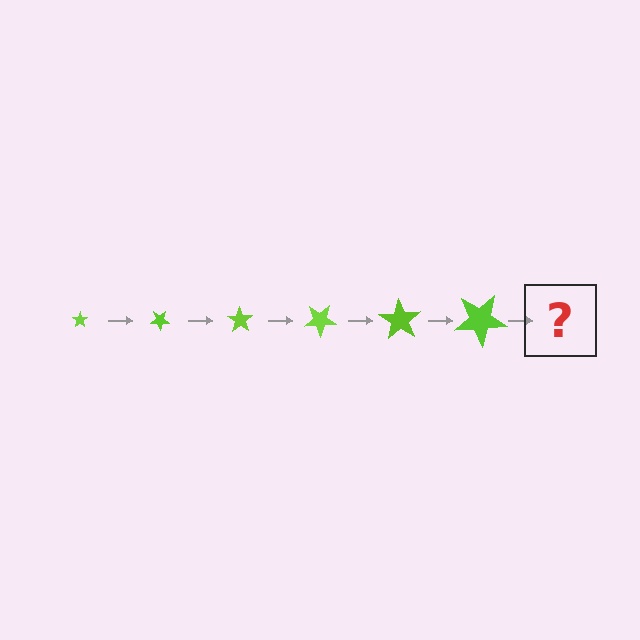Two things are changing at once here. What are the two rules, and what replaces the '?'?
The two rules are that the star grows larger each step and it rotates 35 degrees each step. The '?' should be a star, larger than the previous one and rotated 210 degrees from the start.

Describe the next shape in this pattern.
It should be a star, larger than the previous one and rotated 210 degrees from the start.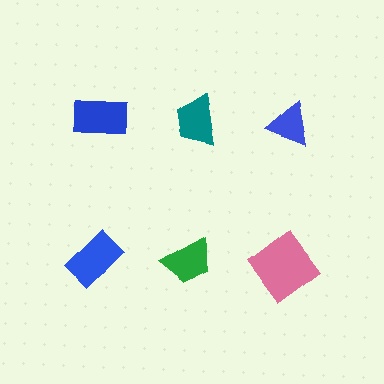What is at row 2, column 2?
A green trapezoid.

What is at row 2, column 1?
A blue rectangle.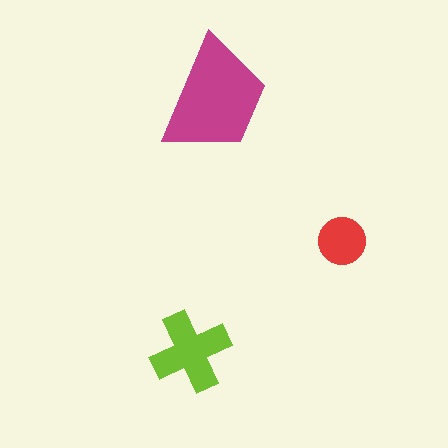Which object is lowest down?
The lime cross is bottommost.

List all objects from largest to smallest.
The magenta trapezoid, the lime cross, the red circle.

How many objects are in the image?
There are 3 objects in the image.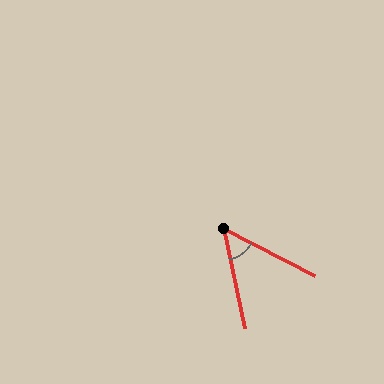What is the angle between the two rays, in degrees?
Approximately 51 degrees.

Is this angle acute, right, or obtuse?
It is acute.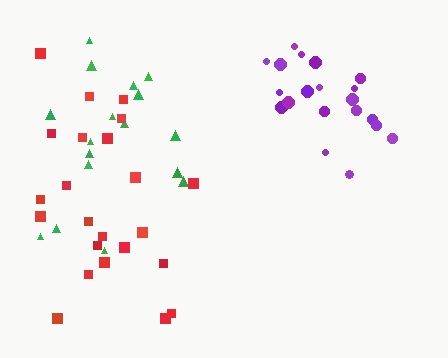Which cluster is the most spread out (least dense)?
Red.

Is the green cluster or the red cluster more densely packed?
Green.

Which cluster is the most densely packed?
Purple.